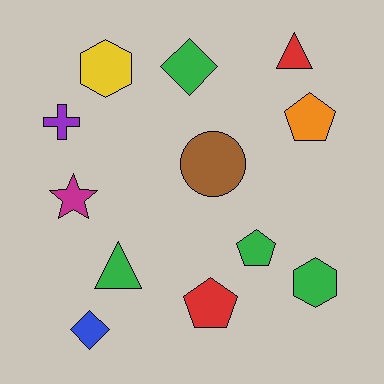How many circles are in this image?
There is 1 circle.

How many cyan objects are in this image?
There are no cyan objects.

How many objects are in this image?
There are 12 objects.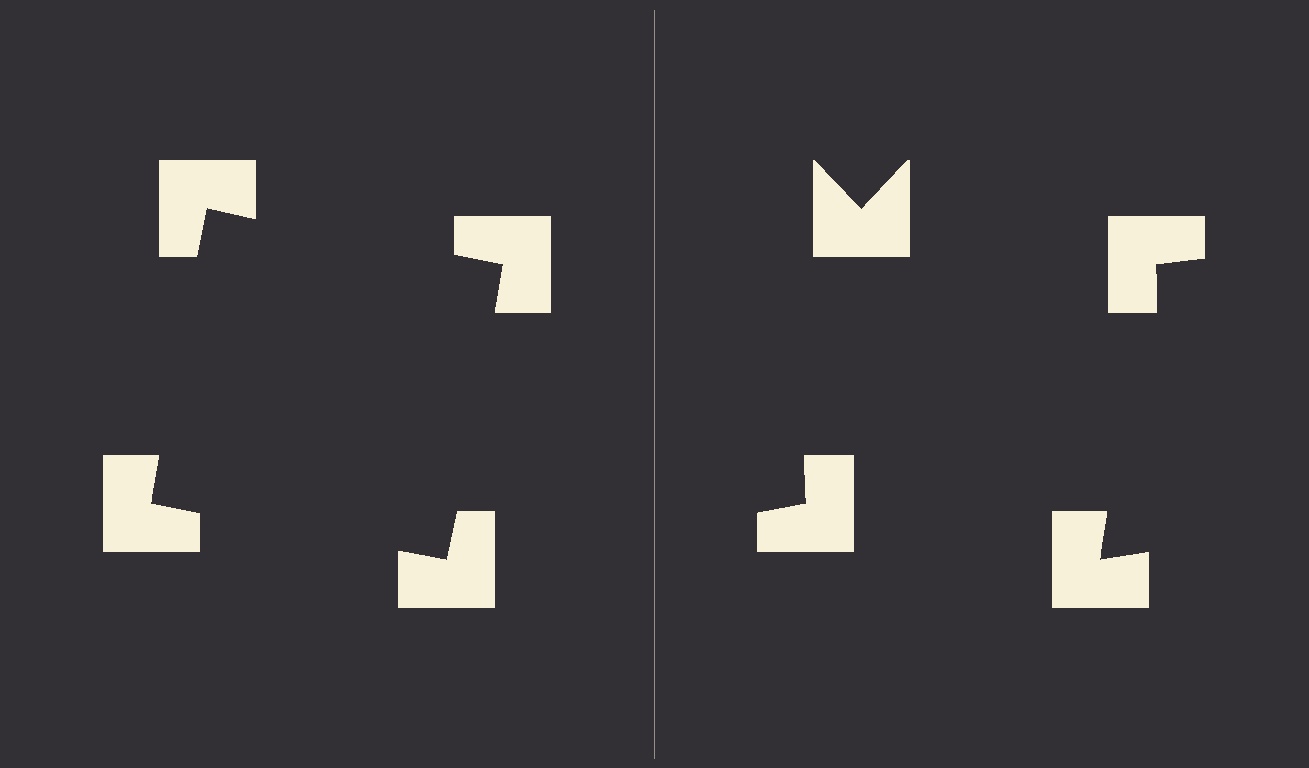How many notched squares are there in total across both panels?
8 — 4 on each side.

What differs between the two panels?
The notched squares are positioned identically on both sides; only the wedge orientations differ. On the left they align to a square; on the right they are misaligned.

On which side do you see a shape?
An illusory square appears on the left side. On the right side the wedge cuts are rotated, so no coherent shape forms.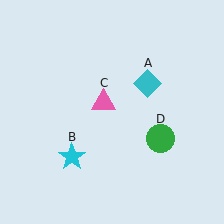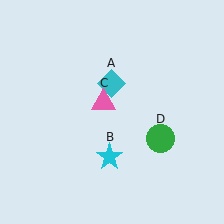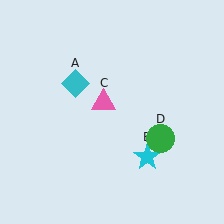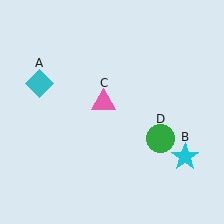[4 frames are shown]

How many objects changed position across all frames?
2 objects changed position: cyan diamond (object A), cyan star (object B).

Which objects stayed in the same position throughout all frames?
Pink triangle (object C) and green circle (object D) remained stationary.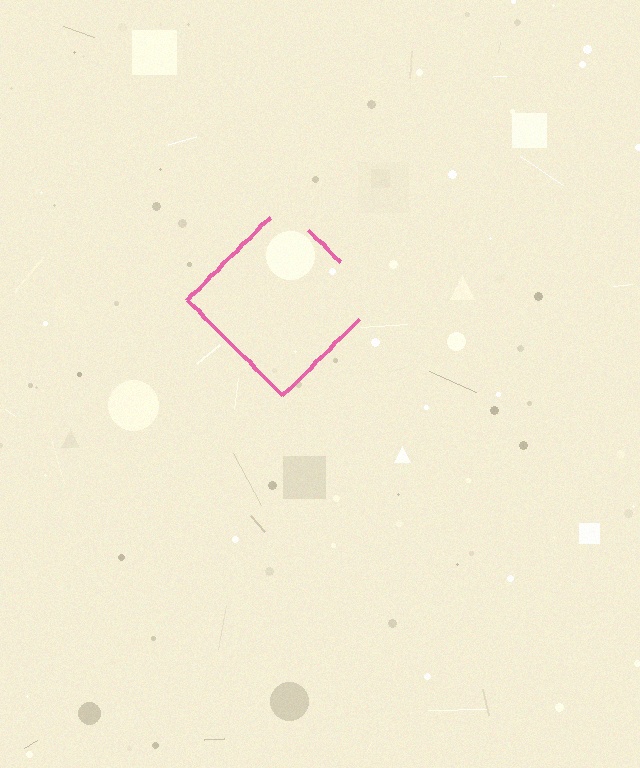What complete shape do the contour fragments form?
The contour fragments form a diamond.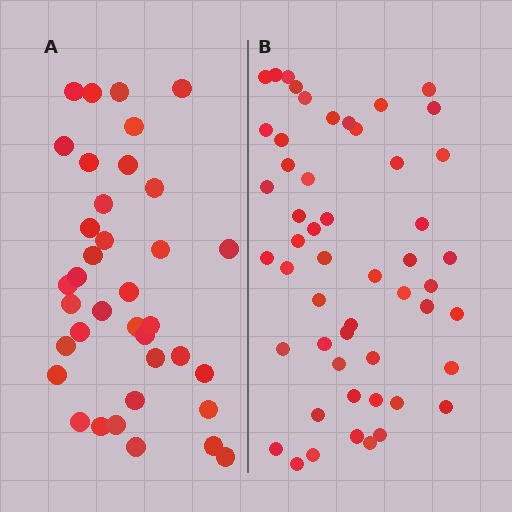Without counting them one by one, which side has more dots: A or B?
Region B (the right region) has more dots.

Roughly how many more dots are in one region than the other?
Region B has approximately 15 more dots than region A.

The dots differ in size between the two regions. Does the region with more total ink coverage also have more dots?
No. Region A has more total ink coverage because its dots are larger, but region B actually contains more individual dots. Total area can be misleading — the number of items is what matters here.